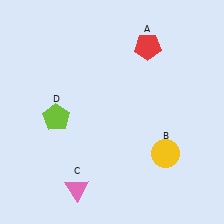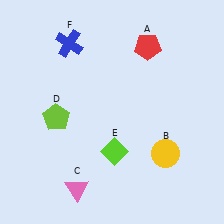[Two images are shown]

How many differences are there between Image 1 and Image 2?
There are 2 differences between the two images.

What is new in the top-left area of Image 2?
A blue cross (F) was added in the top-left area of Image 2.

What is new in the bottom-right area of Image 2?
A lime diamond (E) was added in the bottom-right area of Image 2.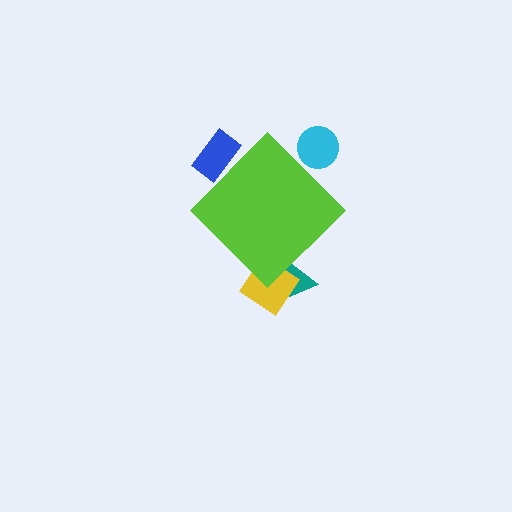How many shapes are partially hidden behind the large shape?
4 shapes are partially hidden.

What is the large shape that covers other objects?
A lime diamond.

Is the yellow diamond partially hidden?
Yes, the yellow diamond is partially hidden behind the lime diamond.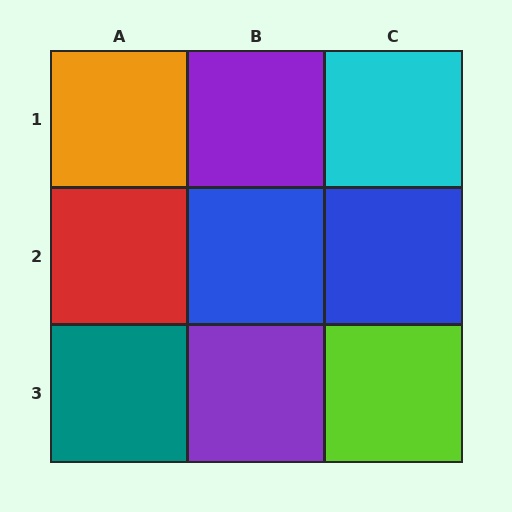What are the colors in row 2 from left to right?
Red, blue, blue.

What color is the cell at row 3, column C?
Lime.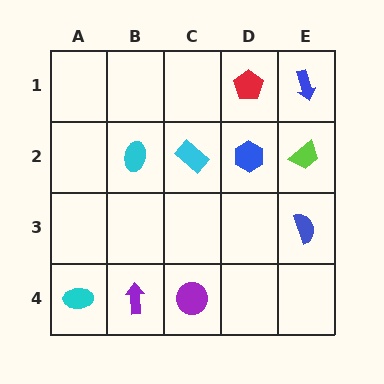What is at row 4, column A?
A cyan ellipse.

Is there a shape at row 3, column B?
No, that cell is empty.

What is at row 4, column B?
A purple arrow.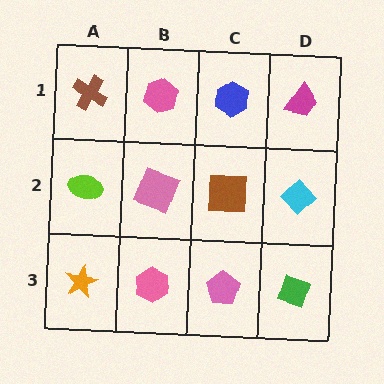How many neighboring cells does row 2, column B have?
4.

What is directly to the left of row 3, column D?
A pink pentagon.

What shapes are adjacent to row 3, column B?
A pink square (row 2, column B), an orange star (row 3, column A), a pink pentagon (row 3, column C).